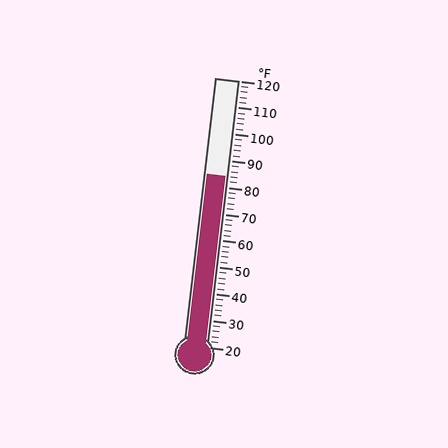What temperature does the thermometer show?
The thermometer shows approximately 84°F.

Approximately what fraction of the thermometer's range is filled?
The thermometer is filled to approximately 65% of its range.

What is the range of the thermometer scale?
The thermometer scale ranges from 20°F to 120°F.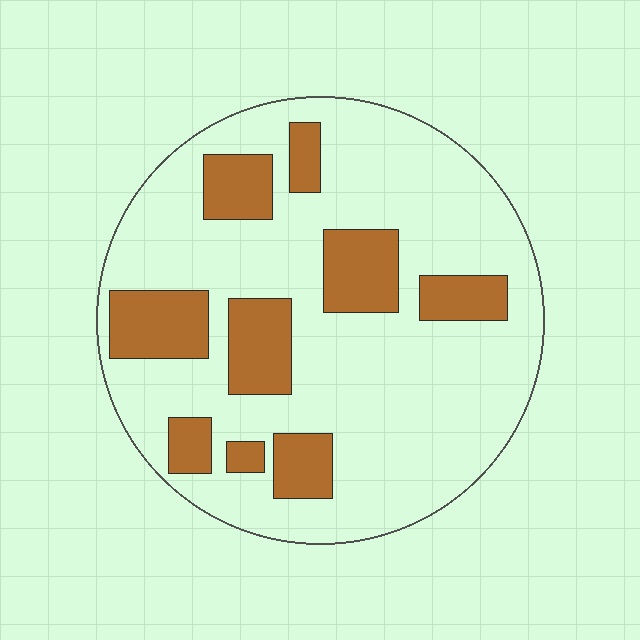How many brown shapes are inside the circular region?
9.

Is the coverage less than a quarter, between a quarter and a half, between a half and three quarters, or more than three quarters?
Less than a quarter.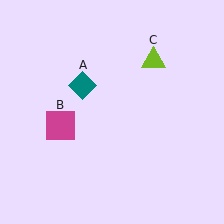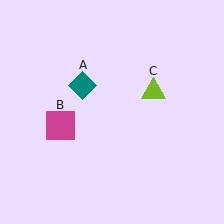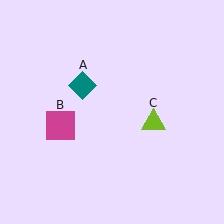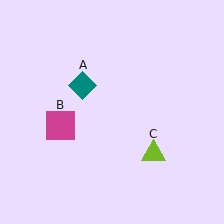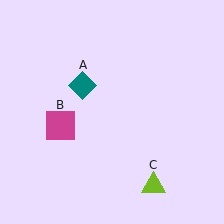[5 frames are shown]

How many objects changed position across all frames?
1 object changed position: lime triangle (object C).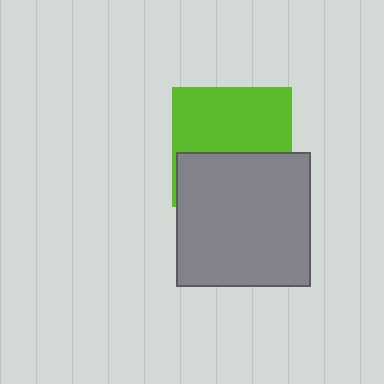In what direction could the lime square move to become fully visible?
The lime square could move up. That would shift it out from behind the gray square entirely.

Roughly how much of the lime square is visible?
About half of it is visible (roughly 55%).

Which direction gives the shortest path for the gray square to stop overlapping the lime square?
Moving down gives the shortest separation.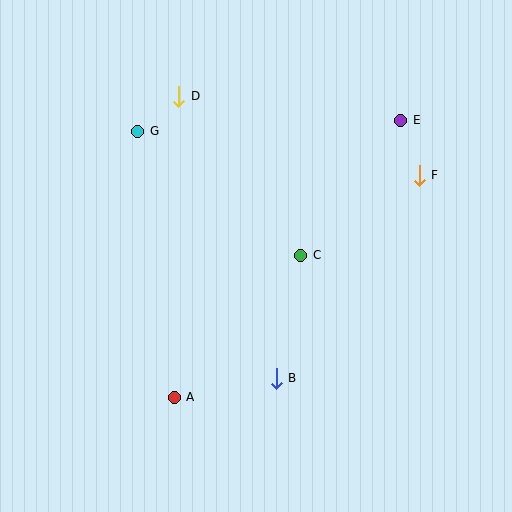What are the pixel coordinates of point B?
Point B is at (276, 378).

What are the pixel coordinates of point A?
Point A is at (174, 397).